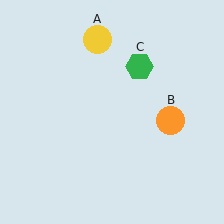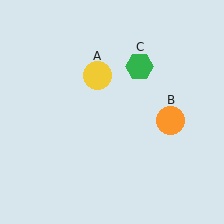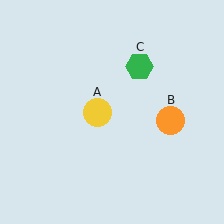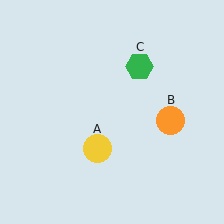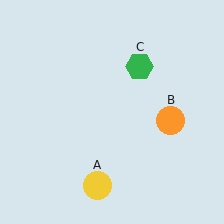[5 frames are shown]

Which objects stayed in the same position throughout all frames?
Orange circle (object B) and green hexagon (object C) remained stationary.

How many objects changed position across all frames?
1 object changed position: yellow circle (object A).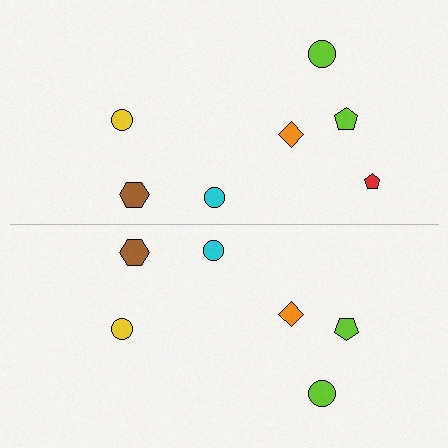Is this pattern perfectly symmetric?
No, the pattern is not perfectly symmetric. A red pentagon is missing from the bottom side.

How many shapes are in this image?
There are 13 shapes in this image.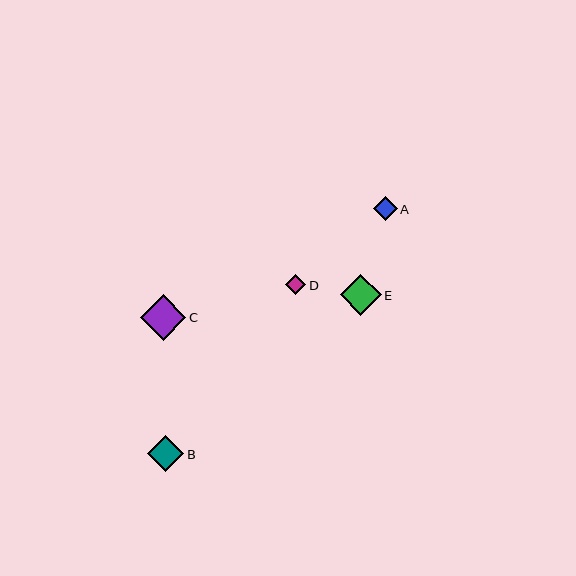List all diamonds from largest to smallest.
From largest to smallest: C, E, B, A, D.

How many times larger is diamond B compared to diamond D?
Diamond B is approximately 1.8 times the size of diamond D.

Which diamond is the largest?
Diamond C is the largest with a size of approximately 46 pixels.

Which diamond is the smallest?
Diamond D is the smallest with a size of approximately 21 pixels.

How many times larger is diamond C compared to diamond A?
Diamond C is approximately 2.0 times the size of diamond A.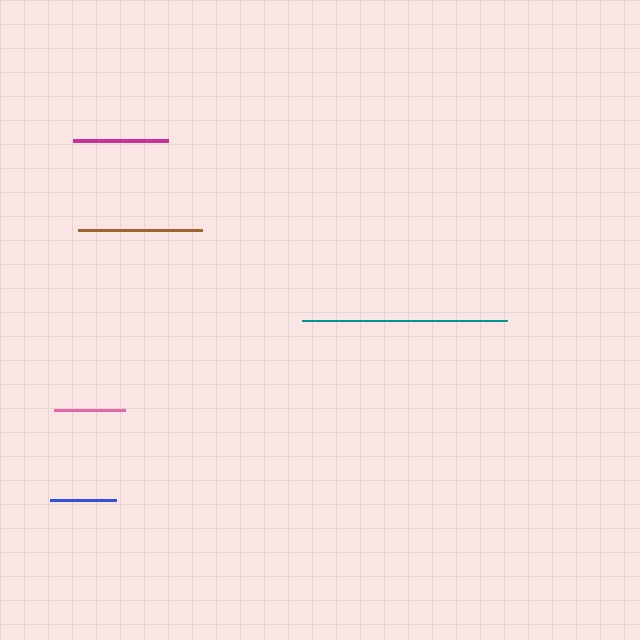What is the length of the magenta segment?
The magenta segment is approximately 94 pixels long.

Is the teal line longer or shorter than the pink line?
The teal line is longer than the pink line.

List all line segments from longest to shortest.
From longest to shortest: teal, brown, magenta, pink, blue.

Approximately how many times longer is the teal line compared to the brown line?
The teal line is approximately 1.7 times the length of the brown line.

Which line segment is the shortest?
The blue line is the shortest at approximately 66 pixels.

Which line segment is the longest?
The teal line is the longest at approximately 205 pixels.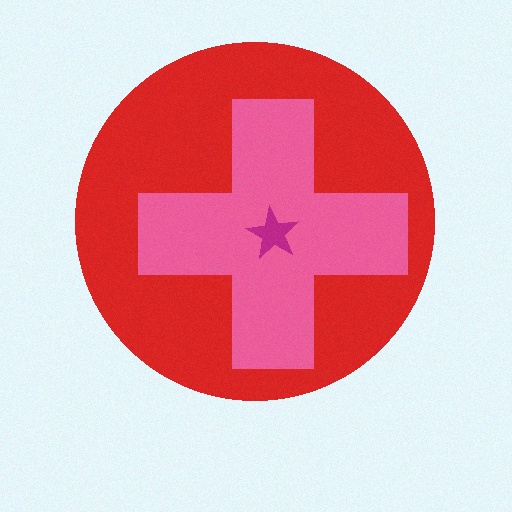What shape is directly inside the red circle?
The pink cross.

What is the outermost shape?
The red circle.